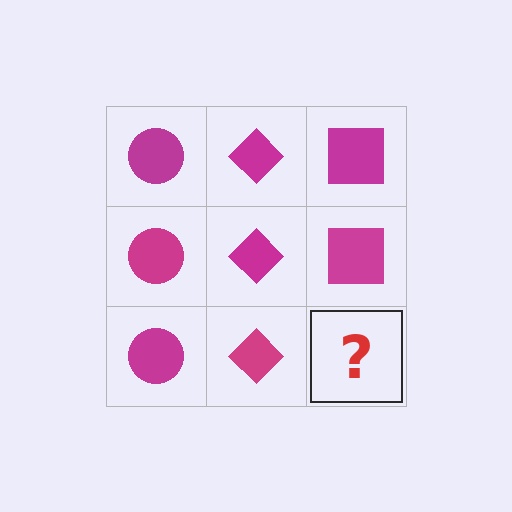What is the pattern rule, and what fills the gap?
The rule is that each column has a consistent shape. The gap should be filled with a magenta square.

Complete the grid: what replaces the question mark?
The question mark should be replaced with a magenta square.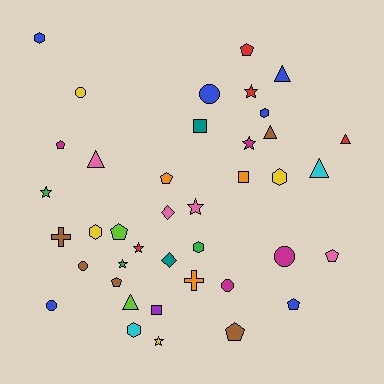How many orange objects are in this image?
There are 3 orange objects.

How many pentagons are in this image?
There are 8 pentagons.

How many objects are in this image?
There are 40 objects.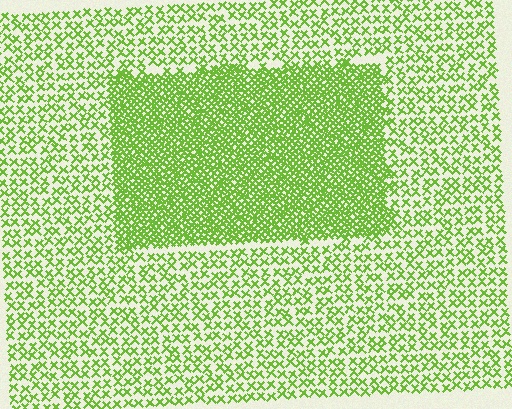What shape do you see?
I see a rectangle.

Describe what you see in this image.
The image contains small lime elements arranged at two different densities. A rectangle-shaped region is visible where the elements are more densely packed than the surrounding area.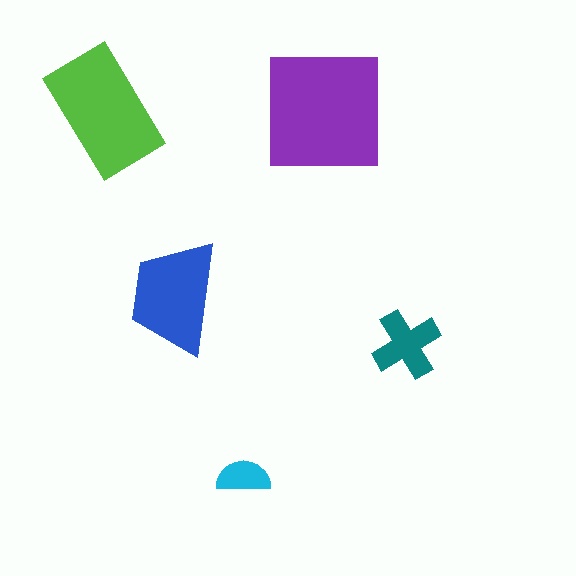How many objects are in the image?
There are 5 objects in the image.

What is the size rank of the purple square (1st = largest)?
1st.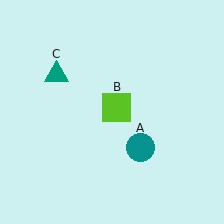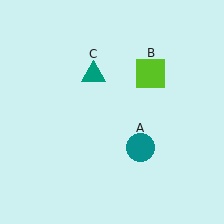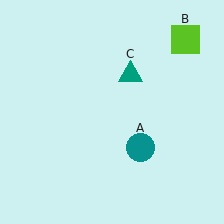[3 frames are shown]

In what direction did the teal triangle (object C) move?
The teal triangle (object C) moved right.